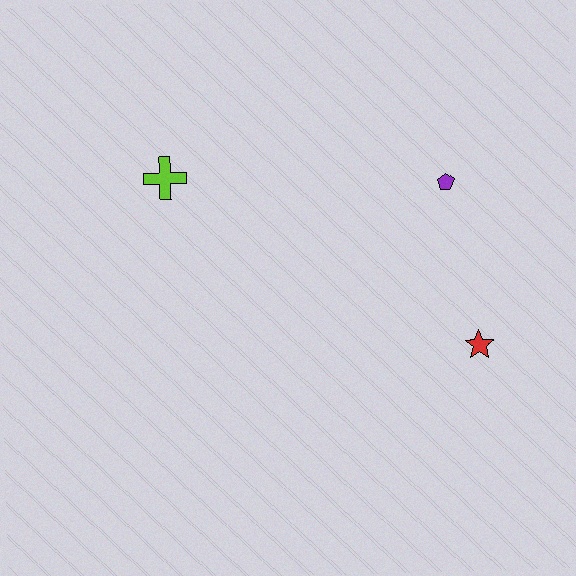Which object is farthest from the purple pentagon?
The lime cross is farthest from the purple pentagon.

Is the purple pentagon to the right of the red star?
No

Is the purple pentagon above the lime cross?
No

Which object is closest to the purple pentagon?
The red star is closest to the purple pentagon.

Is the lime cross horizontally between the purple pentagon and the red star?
No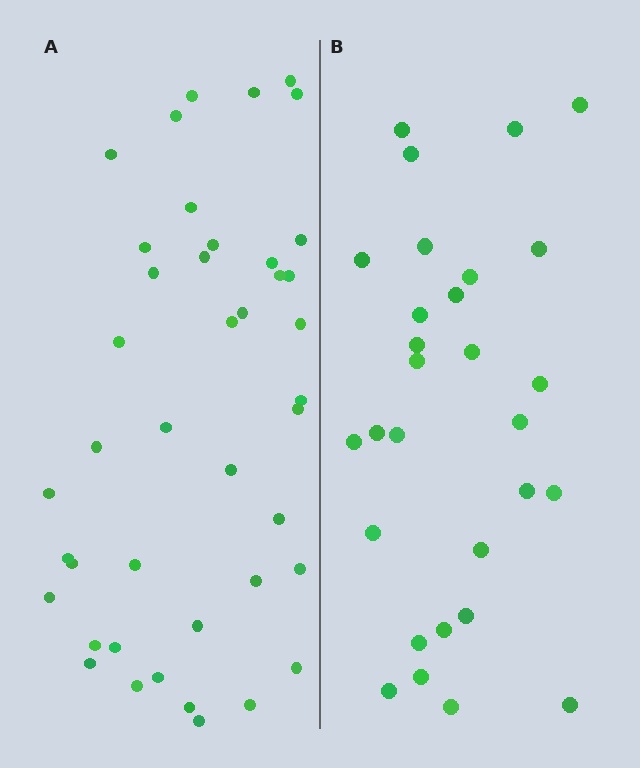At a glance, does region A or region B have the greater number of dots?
Region A (the left region) has more dots.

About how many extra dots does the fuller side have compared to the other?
Region A has approximately 15 more dots than region B.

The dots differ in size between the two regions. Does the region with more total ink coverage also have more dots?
No. Region B has more total ink coverage because its dots are larger, but region A actually contains more individual dots. Total area can be misleading — the number of items is what matters here.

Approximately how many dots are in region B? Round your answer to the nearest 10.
About 30 dots. (The exact count is 29, which rounds to 30.)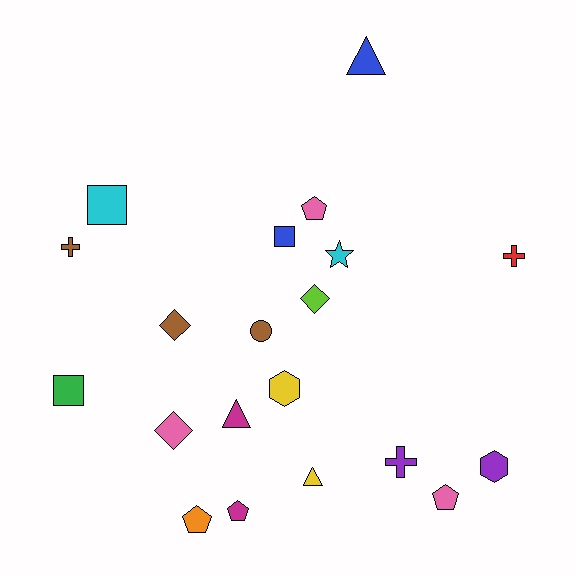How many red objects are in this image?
There is 1 red object.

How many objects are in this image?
There are 20 objects.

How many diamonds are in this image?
There are 3 diamonds.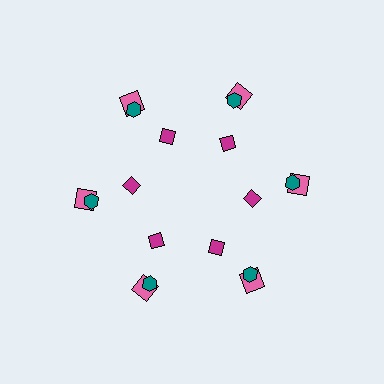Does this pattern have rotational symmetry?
Yes, this pattern has 6-fold rotational symmetry. It looks the same after rotating 60 degrees around the center.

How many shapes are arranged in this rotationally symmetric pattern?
There are 18 shapes, arranged in 6 groups of 3.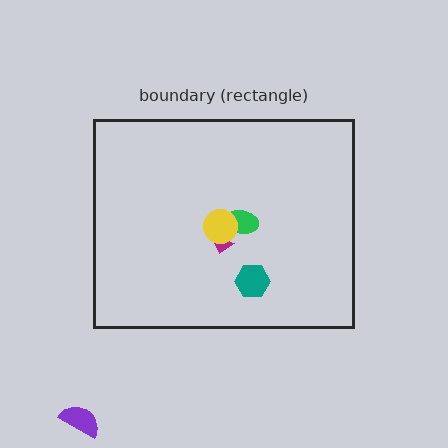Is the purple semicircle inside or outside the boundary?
Outside.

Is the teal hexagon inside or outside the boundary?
Inside.